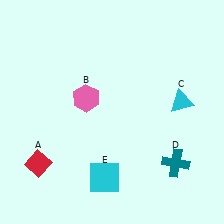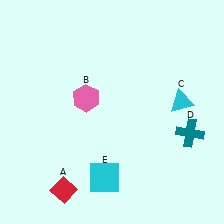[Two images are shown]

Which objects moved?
The objects that moved are: the red diamond (A), the teal cross (D).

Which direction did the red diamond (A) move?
The red diamond (A) moved down.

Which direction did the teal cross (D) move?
The teal cross (D) moved up.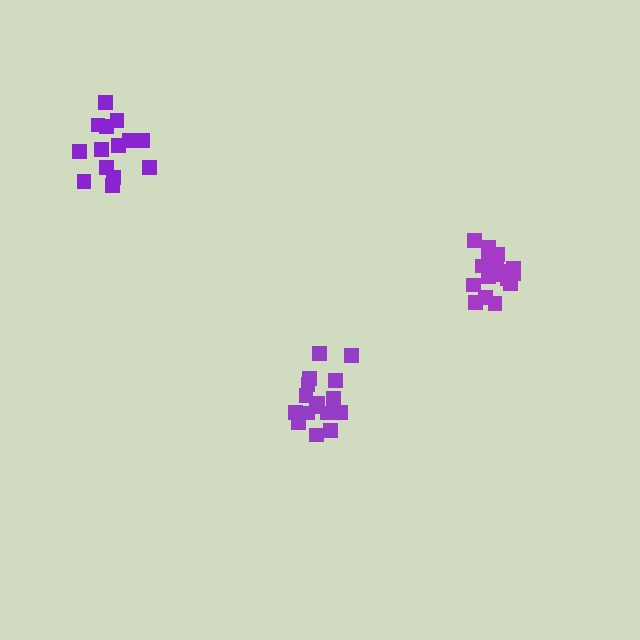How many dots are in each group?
Group 1: 14 dots, Group 2: 16 dots, Group 3: 20 dots (50 total).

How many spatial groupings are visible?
There are 3 spatial groupings.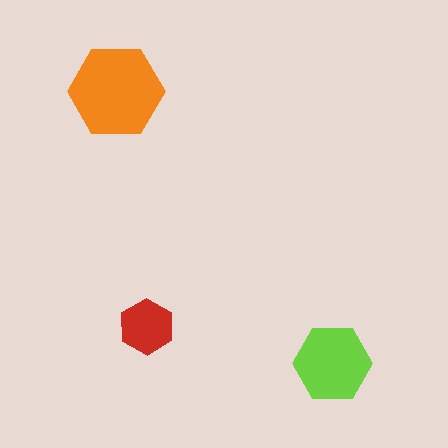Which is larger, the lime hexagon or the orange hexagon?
The orange one.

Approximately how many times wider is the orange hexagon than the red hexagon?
About 1.5 times wider.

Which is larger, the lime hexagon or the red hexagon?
The lime one.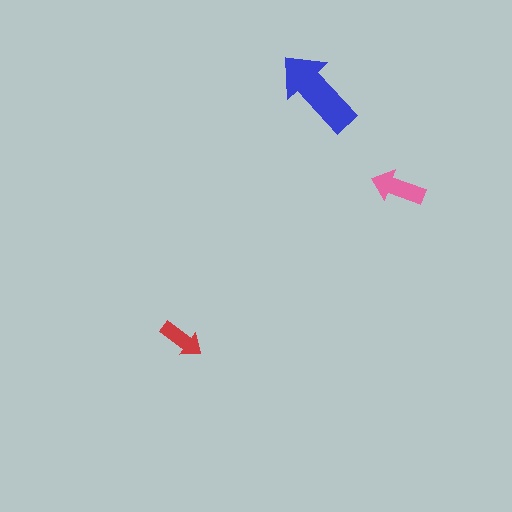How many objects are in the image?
There are 3 objects in the image.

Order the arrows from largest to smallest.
the blue one, the pink one, the red one.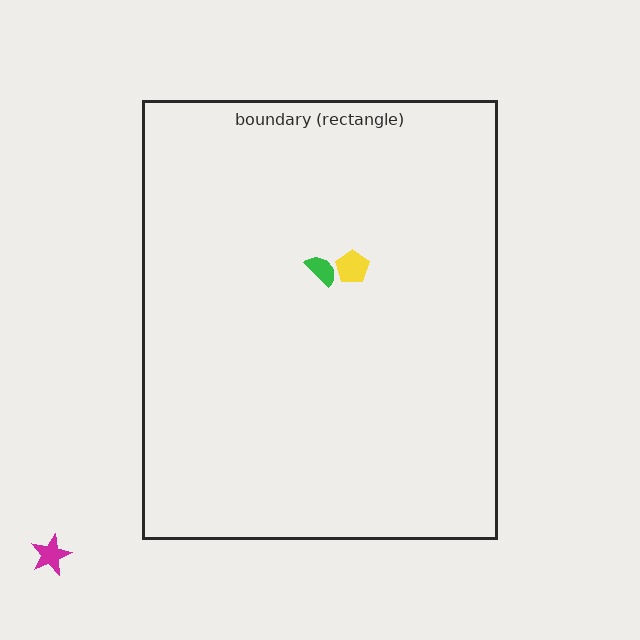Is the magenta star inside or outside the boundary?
Outside.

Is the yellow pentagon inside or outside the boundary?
Inside.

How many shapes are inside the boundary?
2 inside, 1 outside.